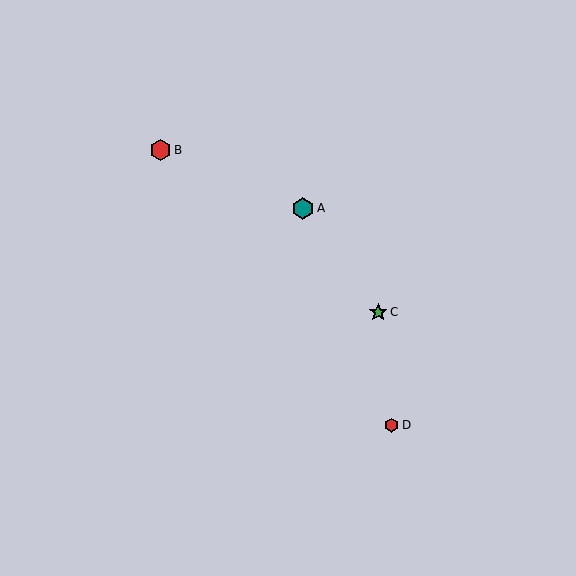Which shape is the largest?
The teal hexagon (labeled A) is the largest.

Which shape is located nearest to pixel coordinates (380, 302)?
The green star (labeled C) at (378, 312) is nearest to that location.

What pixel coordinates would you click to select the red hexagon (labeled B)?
Click at (161, 150) to select the red hexagon B.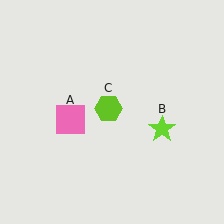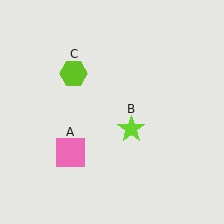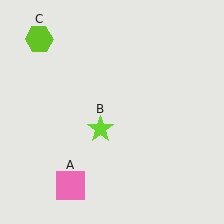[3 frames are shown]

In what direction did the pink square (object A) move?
The pink square (object A) moved down.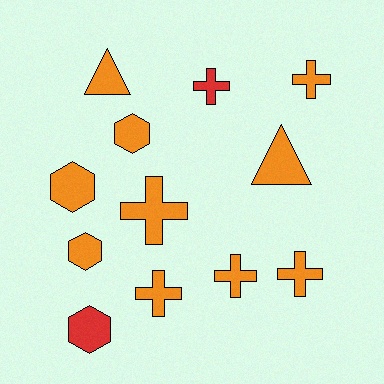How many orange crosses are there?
There are 5 orange crosses.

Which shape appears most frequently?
Cross, with 6 objects.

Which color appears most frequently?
Orange, with 10 objects.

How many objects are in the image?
There are 12 objects.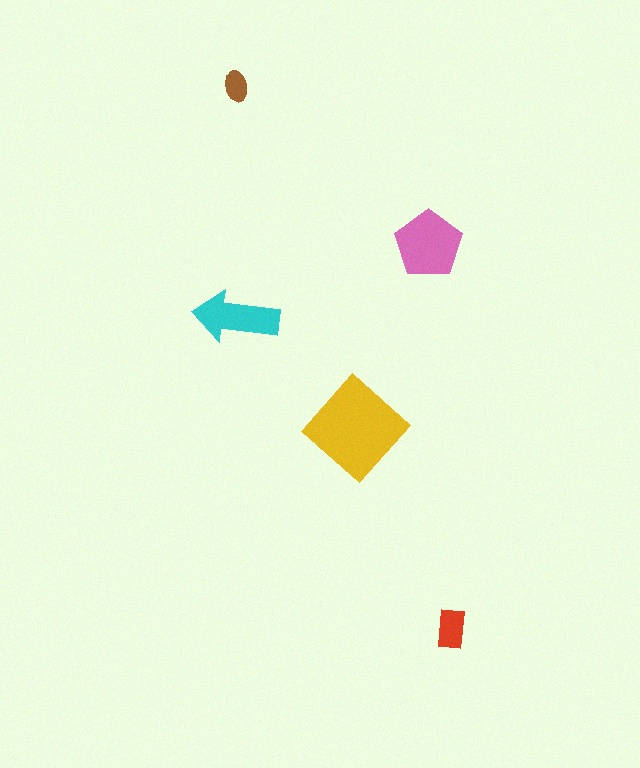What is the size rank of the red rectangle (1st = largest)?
4th.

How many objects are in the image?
There are 5 objects in the image.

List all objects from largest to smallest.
The yellow diamond, the pink pentagon, the cyan arrow, the red rectangle, the brown ellipse.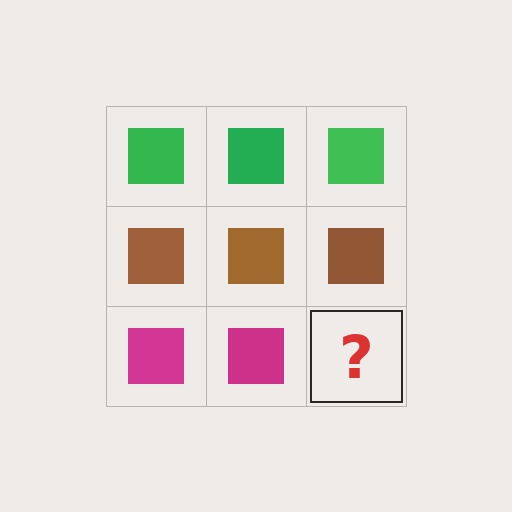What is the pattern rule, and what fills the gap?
The rule is that each row has a consistent color. The gap should be filled with a magenta square.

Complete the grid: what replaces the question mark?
The question mark should be replaced with a magenta square.